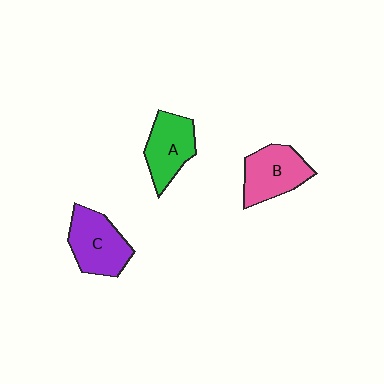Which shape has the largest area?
Shape C (purple).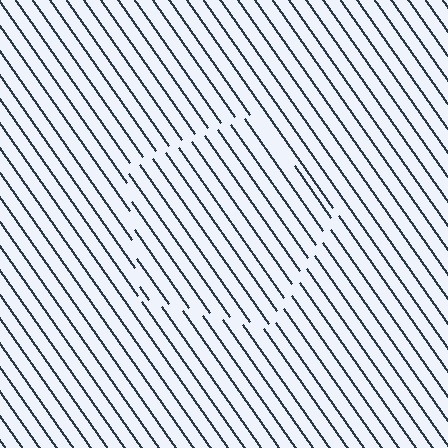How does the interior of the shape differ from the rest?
The interior of the shape contains the same grating, shifted by half a period — the contour is defined by the phase discontinuity where line-ends from the inner and outer gratings abut.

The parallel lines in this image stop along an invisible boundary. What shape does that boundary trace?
An illusory pentagon. The interior of the shape contains the same grating, shifted by half a period — the contour is defined by the phase discontinuity where line-ends from the inner and outer gratings abut.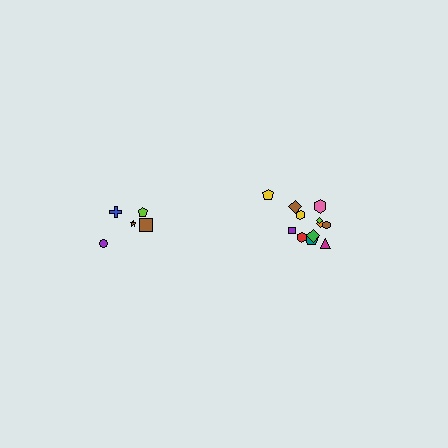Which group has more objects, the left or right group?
The right group.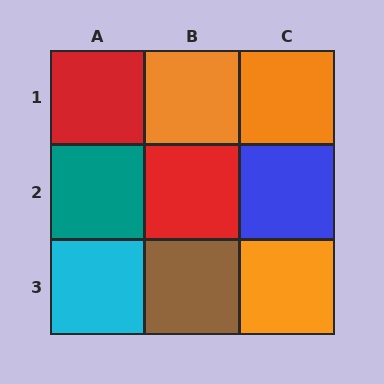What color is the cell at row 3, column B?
Brown.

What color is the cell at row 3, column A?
Cyan.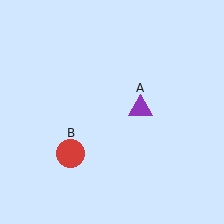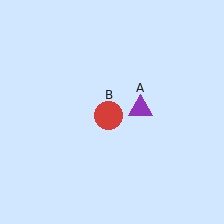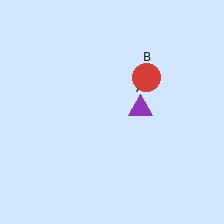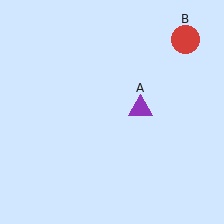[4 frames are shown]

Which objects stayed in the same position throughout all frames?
Purple triangle (object A) remained stationary.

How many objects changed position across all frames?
1 object changed position: red circle (object B).